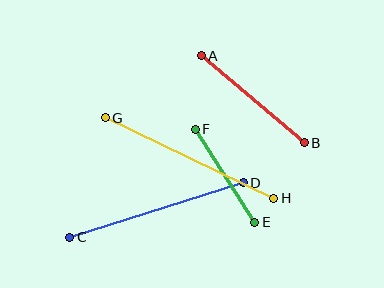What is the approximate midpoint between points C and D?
The midpoint is at approximately (157, 210) pixels.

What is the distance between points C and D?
The distance is approximately 182 pixels.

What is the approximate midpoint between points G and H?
The midpoint is at approximately (189, 158) pixels.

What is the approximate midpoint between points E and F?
The midpoint is at approximately (225, 176) pixels.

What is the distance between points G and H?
The distance is approximately 187 pixels.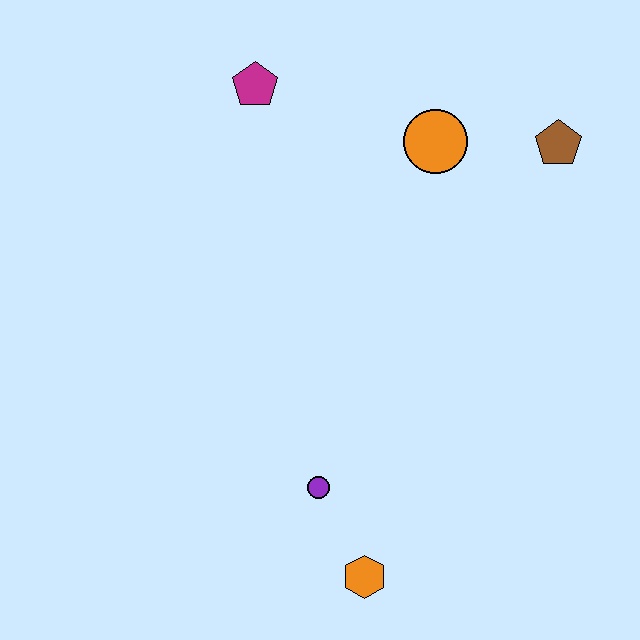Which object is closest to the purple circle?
The orange hexagon is closest to the purple circle.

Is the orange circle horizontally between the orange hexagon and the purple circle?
No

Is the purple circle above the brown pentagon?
No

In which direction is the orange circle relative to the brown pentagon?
The orange circle is to the left of the brown pentagon.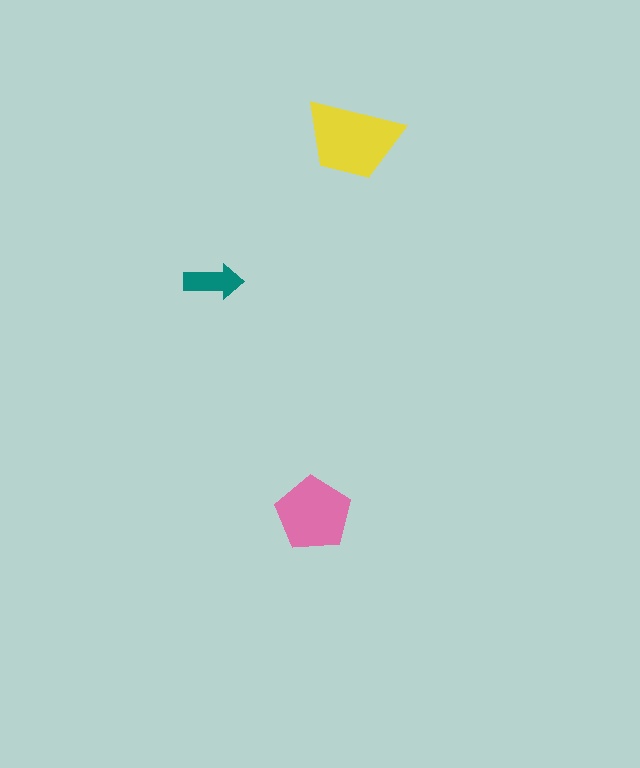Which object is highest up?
The yellow trapezoid is topmost.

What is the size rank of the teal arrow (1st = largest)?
3rd.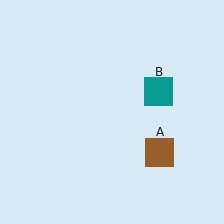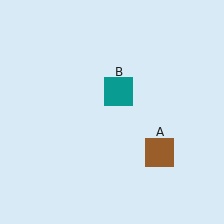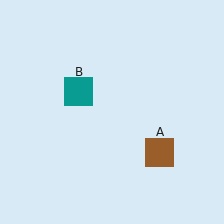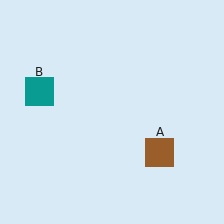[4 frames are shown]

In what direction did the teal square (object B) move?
The teal square (object B) moved left.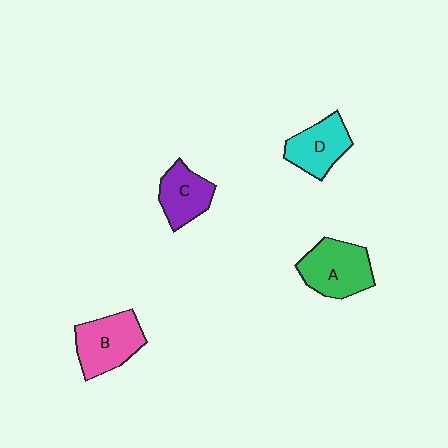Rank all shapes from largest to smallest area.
From largest to smallest: A (green), B (pink), D (cyan), C (purple).